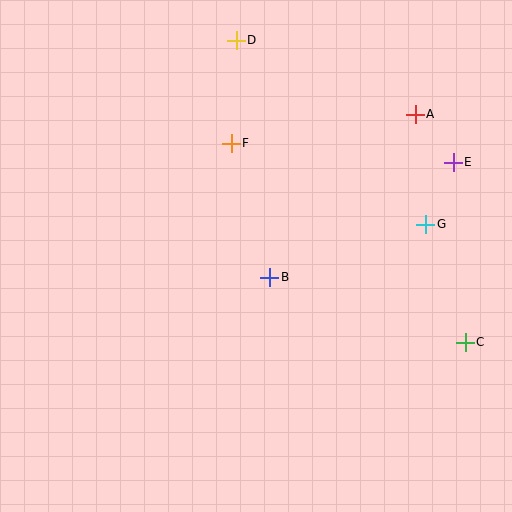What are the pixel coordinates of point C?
Point C is at (465, 342).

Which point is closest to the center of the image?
Point B at (270, 277) is closest to the center.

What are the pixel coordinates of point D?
Point D is at (236, 40).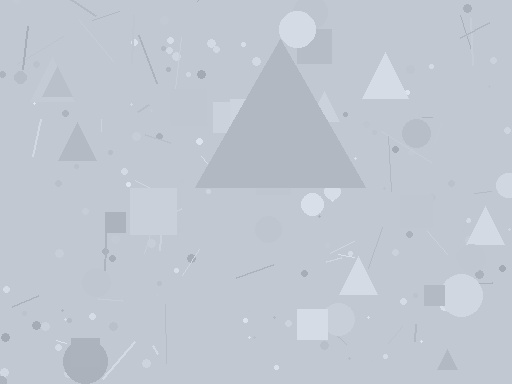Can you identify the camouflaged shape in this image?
The camouflaged shape is a triangle.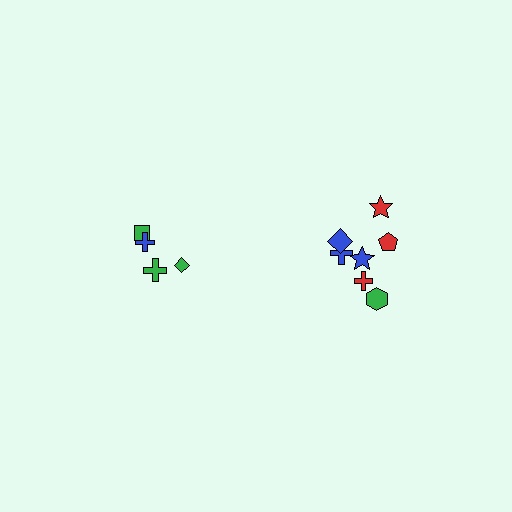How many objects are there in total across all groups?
There are 11 objects.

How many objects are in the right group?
There are 7 objects.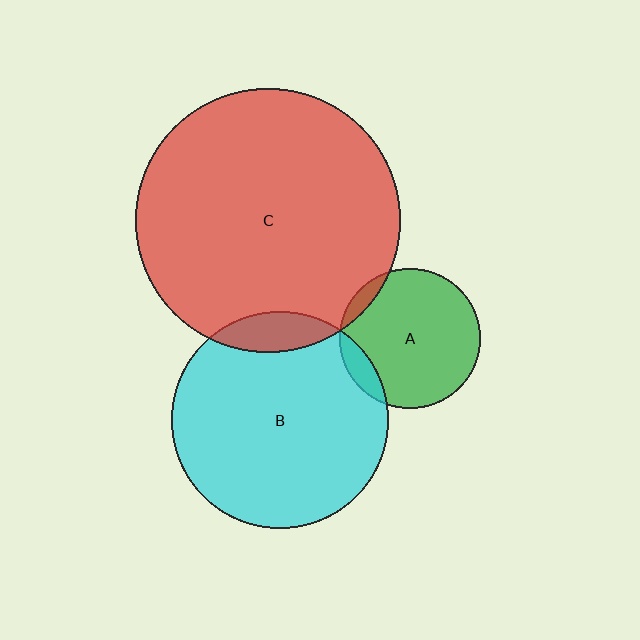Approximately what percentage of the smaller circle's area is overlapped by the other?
Approximately 5%.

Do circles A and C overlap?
Yes.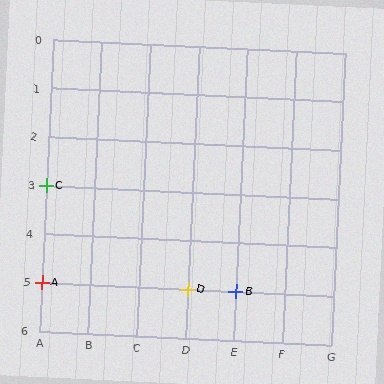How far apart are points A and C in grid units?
Points A and C are 2 rows apart.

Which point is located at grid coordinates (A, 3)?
Point C is at (A, 3).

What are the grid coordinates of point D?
Point D is at grid coordinates (D, 5).